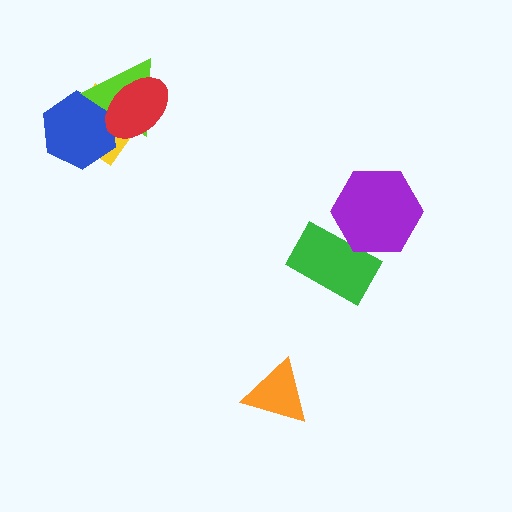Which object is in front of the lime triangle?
The red ellipse is in front of the lime triangle.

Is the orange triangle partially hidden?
No, no other shape covers it.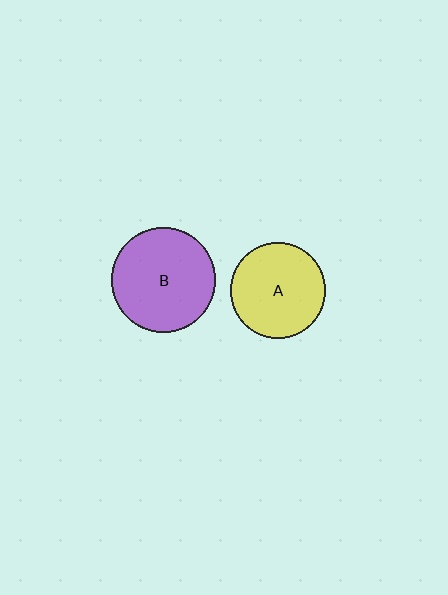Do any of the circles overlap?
No, none of the circles overlap.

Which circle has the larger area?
Circle B (purple).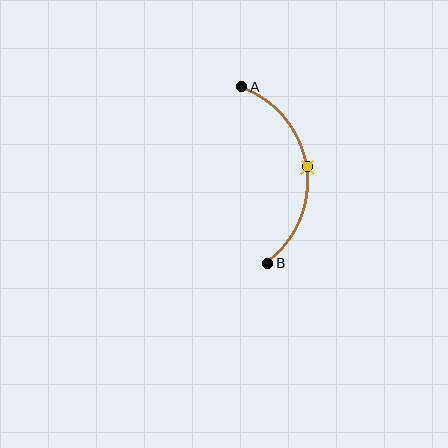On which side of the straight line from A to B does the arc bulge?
The arc bulges to the right of the straight line connecting A and B.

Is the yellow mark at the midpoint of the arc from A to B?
Yes. The yellow mark lies on the arc at equal arc-length from both A and B — it is the arc midpoint.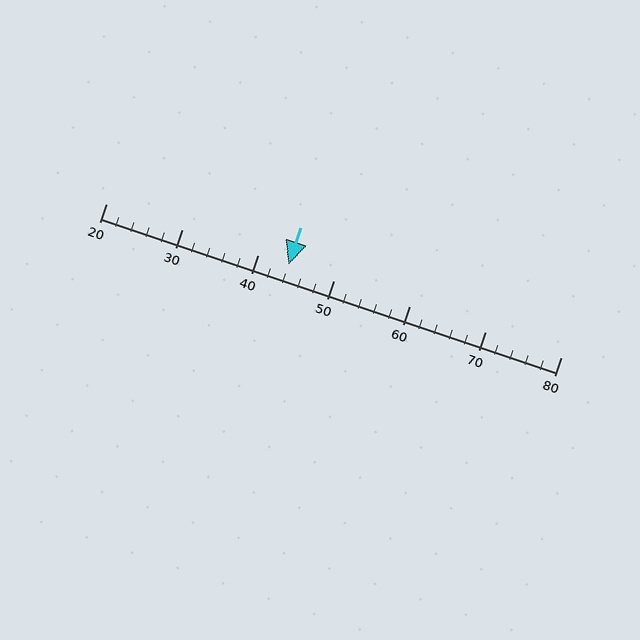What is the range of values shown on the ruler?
The ruler shows values from 20 to 80.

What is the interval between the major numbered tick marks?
The major tick marks are spaced 10 units apart.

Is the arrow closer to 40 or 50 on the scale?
The arrow is closer to 40.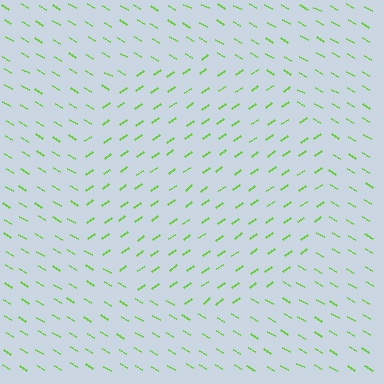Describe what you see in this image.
The image is filled with small lime line segments. A circle region in the image has lines oriented differently from the surrounding lines, creating a visible texture boundary.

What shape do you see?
I see a circle.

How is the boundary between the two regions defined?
The boundary is defined purely by a change in line orientation (approximately 66 degrees difference). All lines are the same color and thickness.